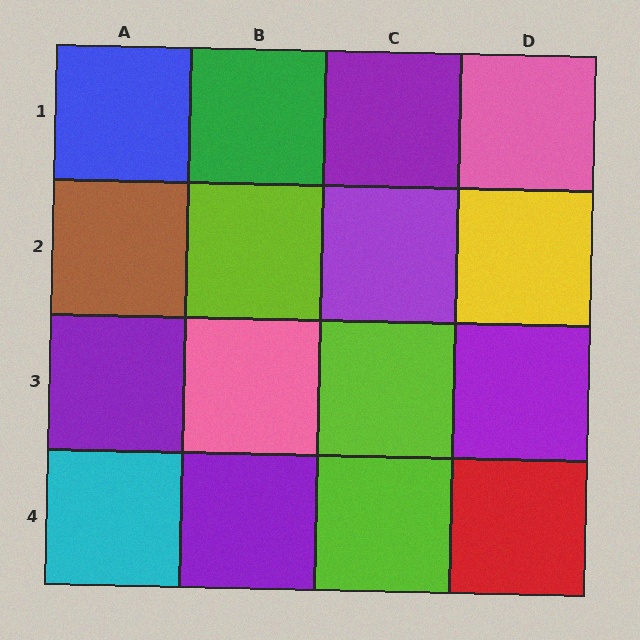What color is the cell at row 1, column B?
Green.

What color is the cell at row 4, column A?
Cyan.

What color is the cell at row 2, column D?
Yellow.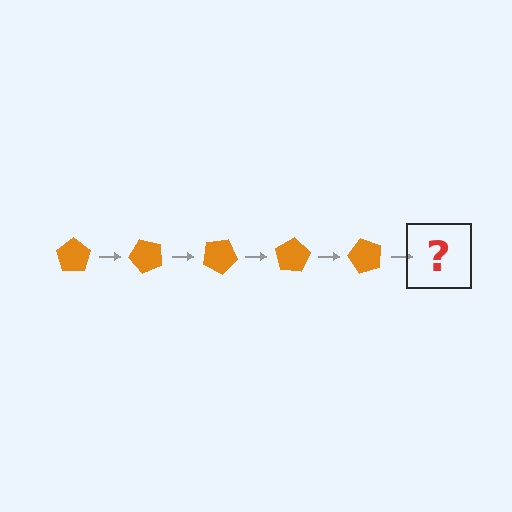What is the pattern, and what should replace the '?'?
The pattern is that the pentagon rotates 50 degrees each step. The '?' should be an orange pentagon rotated 250 degrees.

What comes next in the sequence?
The next element should be an orange pentagon rotated 250 degrees.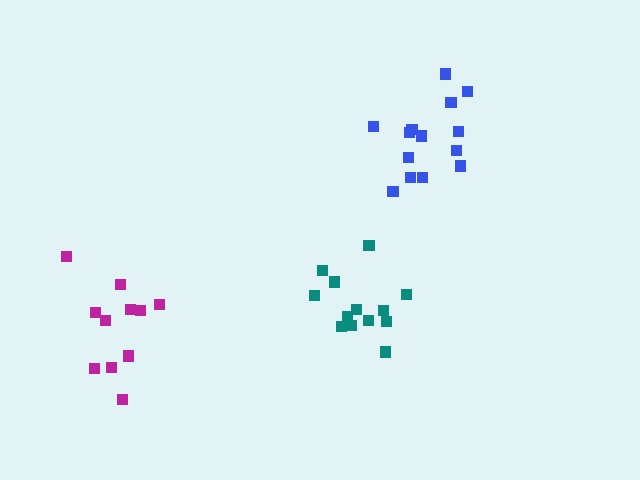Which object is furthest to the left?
The magenta cluster is leftmost.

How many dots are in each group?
Group 1: 13 dots, Group 2: 11 dots, Group 3: 14 dots (38 total).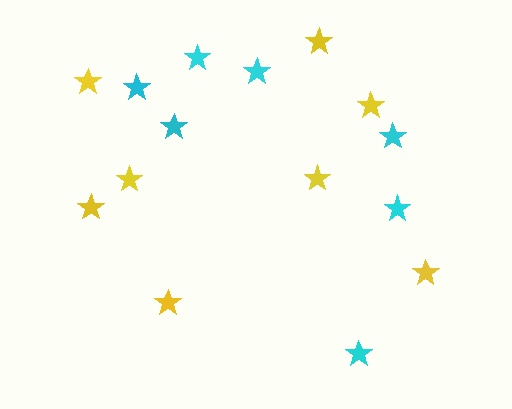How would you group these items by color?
There are 2 groups: one group of cyan stars (7) and one group of yellow stars (8).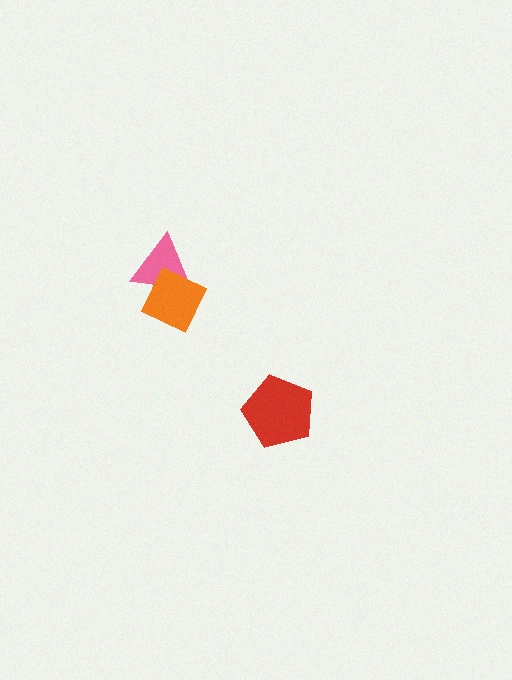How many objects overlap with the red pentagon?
0 objects overlap with the red pentagon.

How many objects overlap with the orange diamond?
1 object overlaps with the orange diamond.